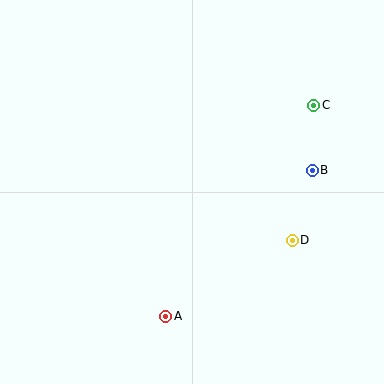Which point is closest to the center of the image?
Point D at (292, 240) is closest to the center.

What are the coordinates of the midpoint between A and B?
The midpoint between A and B is at (239, 243).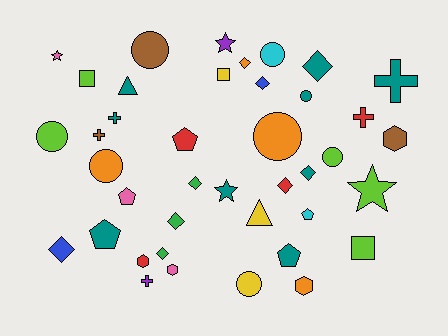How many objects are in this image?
There are 40 objects.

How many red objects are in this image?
There are 4 red objects.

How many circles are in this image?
There are 8 circles.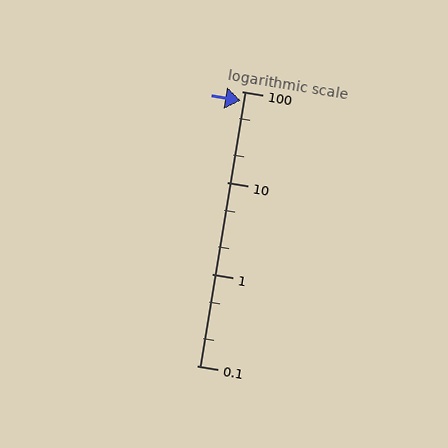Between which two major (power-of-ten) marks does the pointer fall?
The pointer is between 10 and 100.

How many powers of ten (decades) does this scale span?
The scale spans 3 decades, from 0.1 to 100.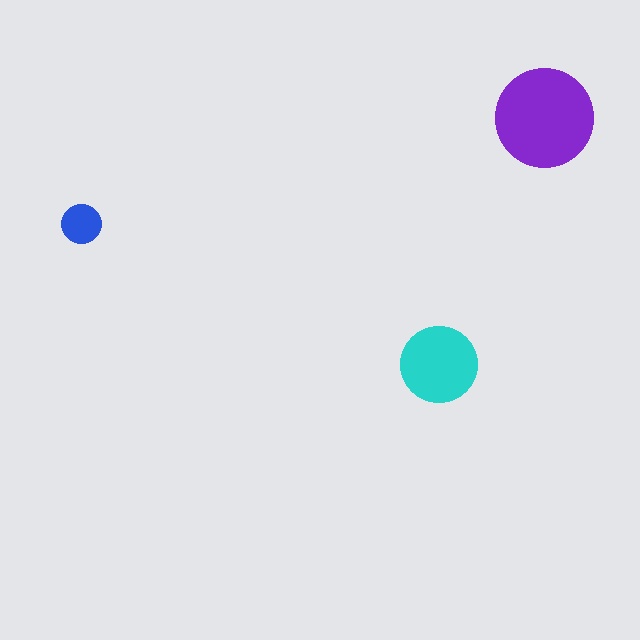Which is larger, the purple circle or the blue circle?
The purple one.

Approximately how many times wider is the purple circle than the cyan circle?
About 1.5 times wider.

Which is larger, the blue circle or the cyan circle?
The cyan one.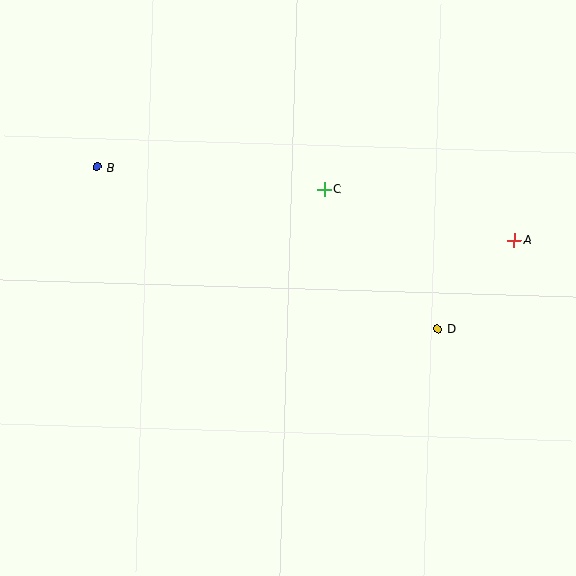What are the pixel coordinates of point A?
Point A is at (514, 240).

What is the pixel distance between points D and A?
The distance between D and A is 117 pixels.